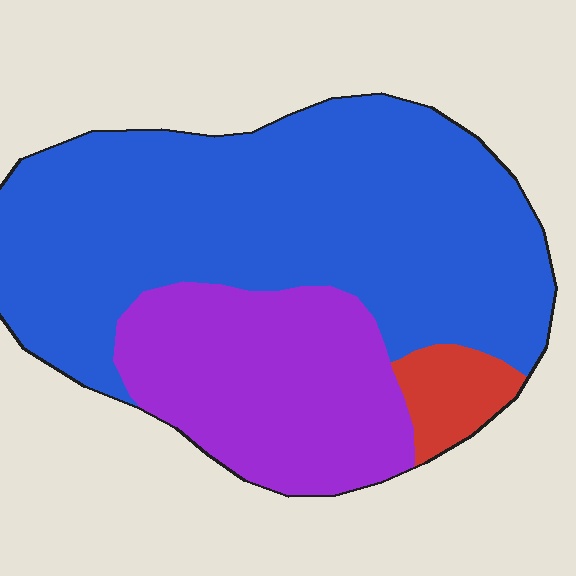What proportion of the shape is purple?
Purple covers about 30% of the shape.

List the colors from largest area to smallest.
From largest to smallest: blue, purple, red.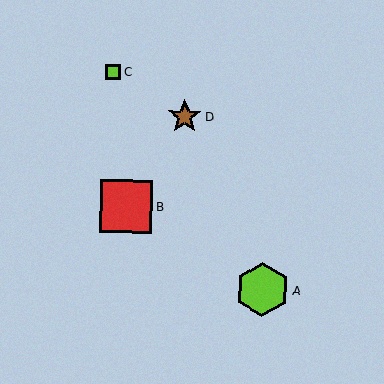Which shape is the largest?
The lime hexagon (labeled A) is the largest.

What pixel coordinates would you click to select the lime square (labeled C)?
Click at (113, 72) to select the lime square C.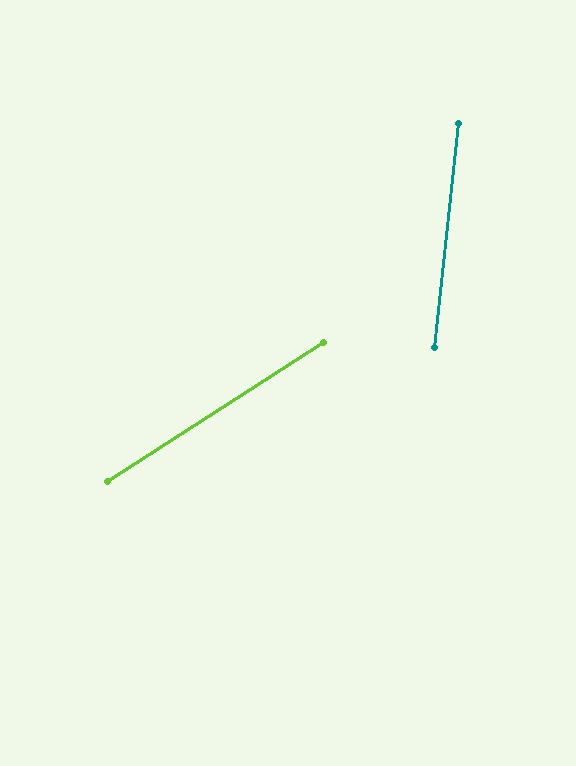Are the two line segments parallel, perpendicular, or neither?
Neither parallel nor perpendicular — they differ by about 51°.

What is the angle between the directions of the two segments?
Approximately 51 degrees.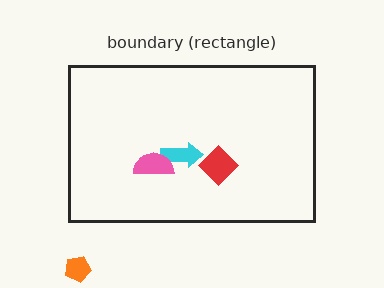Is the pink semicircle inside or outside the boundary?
Inside.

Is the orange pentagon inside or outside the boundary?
Outside.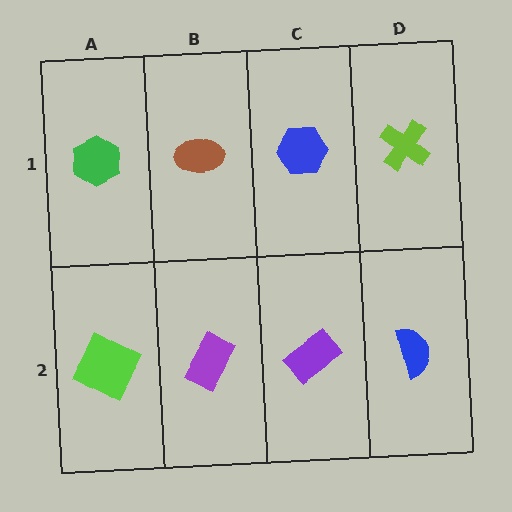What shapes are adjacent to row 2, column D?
A lime cross (row 1, column D), a purple rectangle (row 2, column C).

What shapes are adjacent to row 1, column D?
A blue semicircle (row 2, column D), a blue hexagon (row 1, column C).